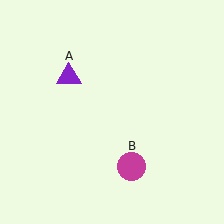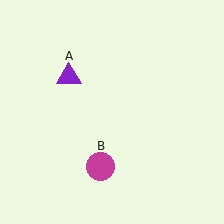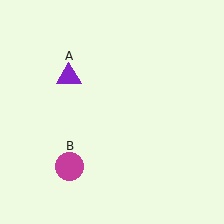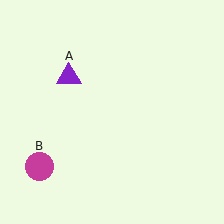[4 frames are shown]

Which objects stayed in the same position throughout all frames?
Purple triangle (object A) remained stationary.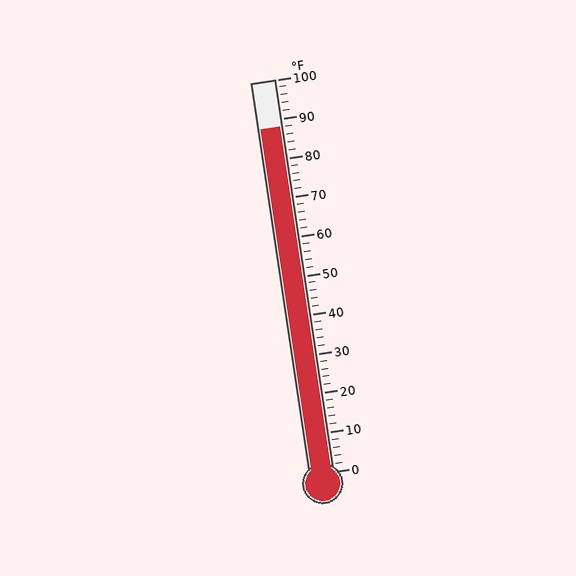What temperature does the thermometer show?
The thermometer shows approximately 88°F.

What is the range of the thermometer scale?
The thermometer scale ranges from 0°F to 100°F.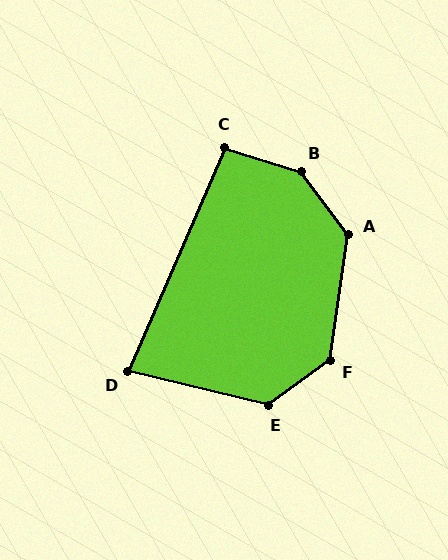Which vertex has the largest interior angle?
B, at approximately 145 degrees.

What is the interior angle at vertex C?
Approximately 95 degrees (obtuse).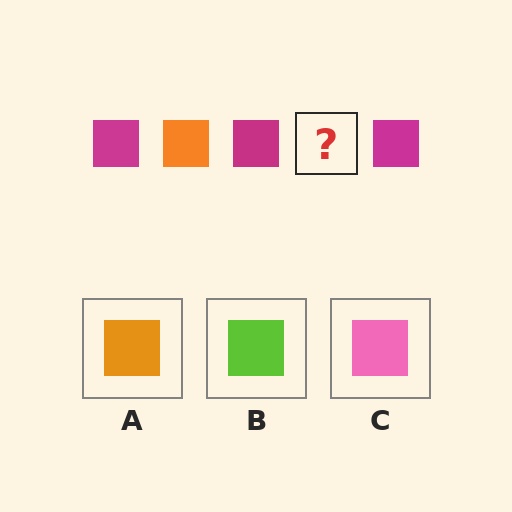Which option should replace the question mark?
Option A.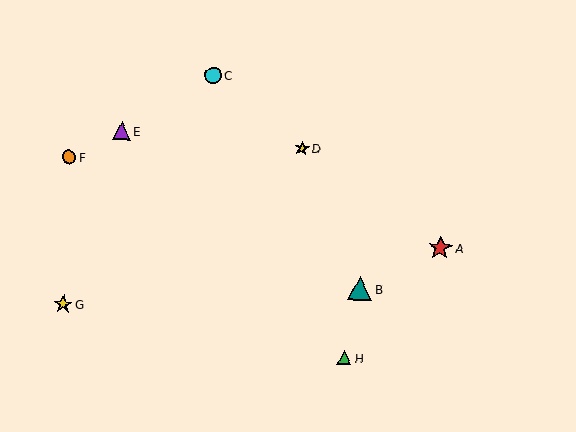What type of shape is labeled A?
Shape A is a red star.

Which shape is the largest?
The teal triangle (labeled B) is the largest.